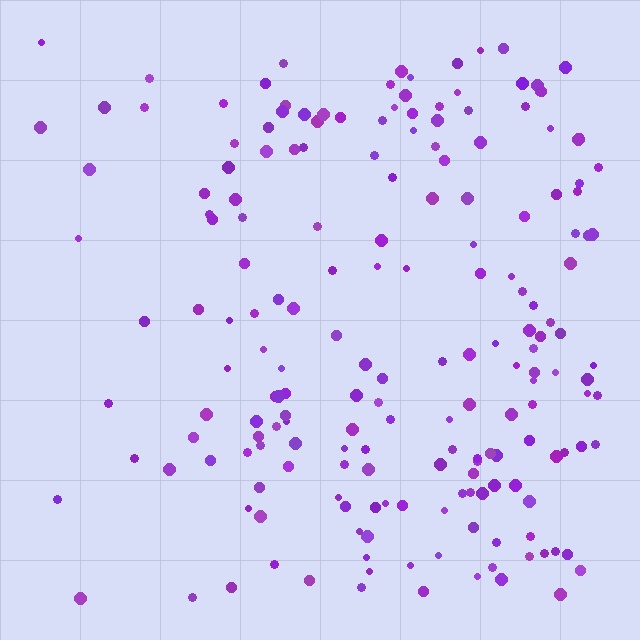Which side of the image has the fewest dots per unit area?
The left.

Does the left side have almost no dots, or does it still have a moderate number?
Still a moderate number, just noticeably fewer than the right.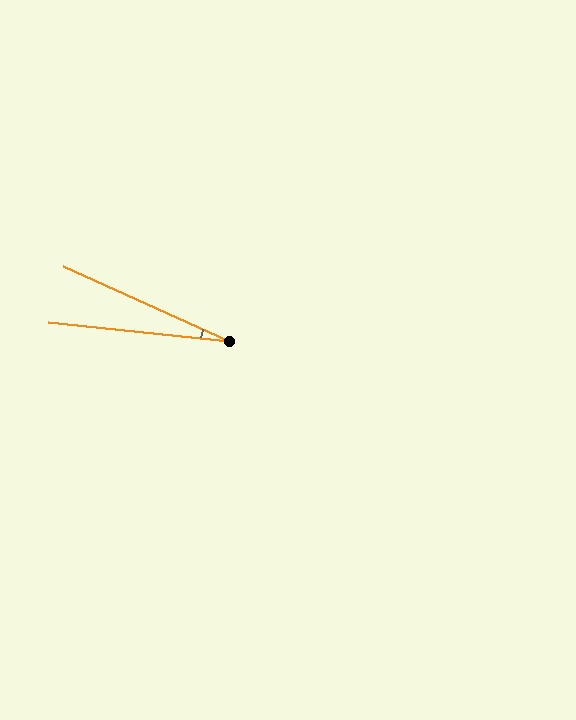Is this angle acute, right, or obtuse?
It is acute.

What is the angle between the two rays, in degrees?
Approximately 18 degrees.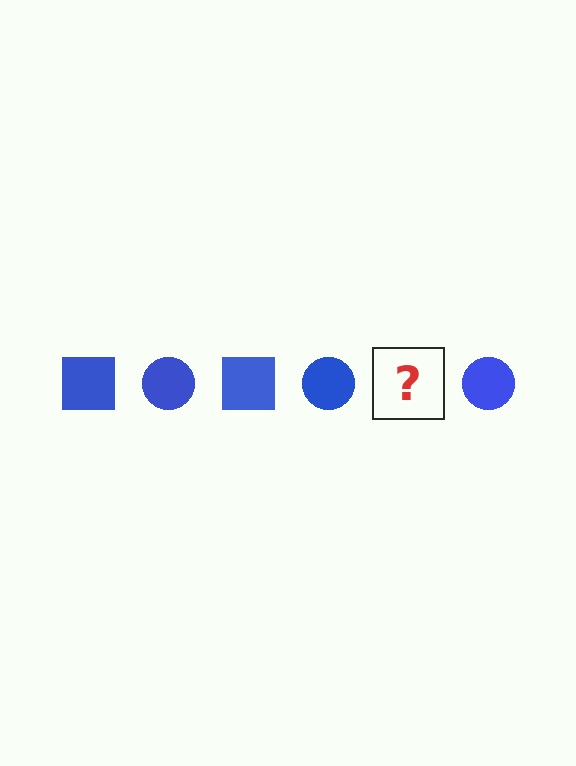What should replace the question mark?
The question mark should be replaced with a blue square.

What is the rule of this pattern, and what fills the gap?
The rule is that the pattern cycles through square, circle shapes in blue. The gap should be filled with a blue square.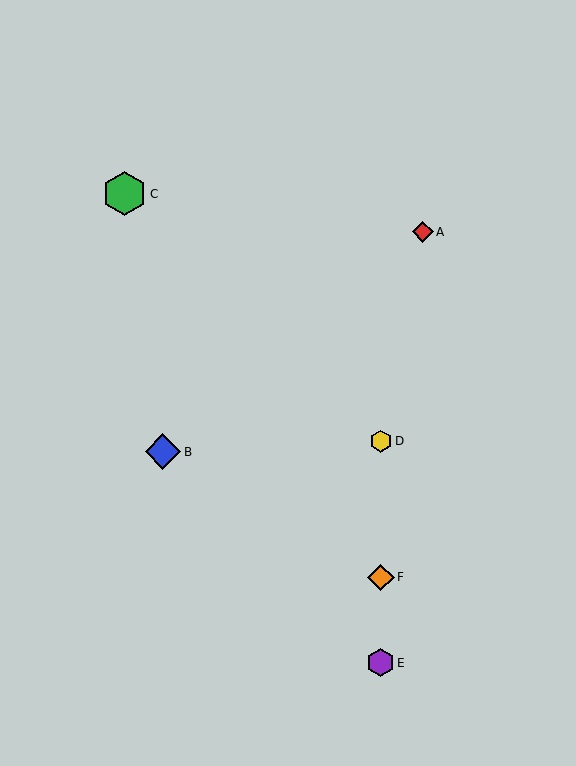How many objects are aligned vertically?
3 objects (D, E, F) are aligned vertically.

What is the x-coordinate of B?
Object B is at x≈163.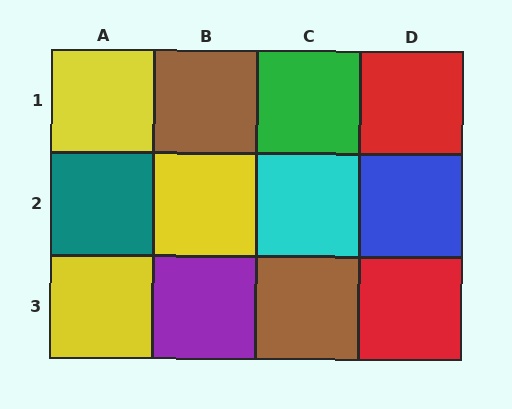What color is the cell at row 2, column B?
Yellow.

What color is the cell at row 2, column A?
Teal.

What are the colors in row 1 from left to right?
Yellow, brown, green, red.